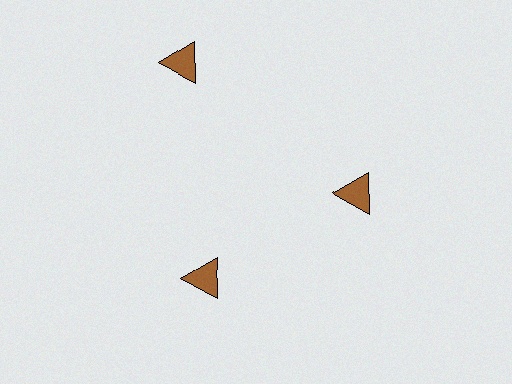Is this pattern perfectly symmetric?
No. The 3 brown triangles are arranged in a ring, but one element near the 11 o'clock position is pushed outward from the center, breaking the 3-fold rotational symmetry.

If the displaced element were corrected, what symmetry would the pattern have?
It would have 3-fold rotational symmetry — the pattern would map onto itself every 120 degrees.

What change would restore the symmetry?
The symmetry would be restored by moving it inward, back onto the ring so that all 3 triangles sit at equal angles and equal distance from the center.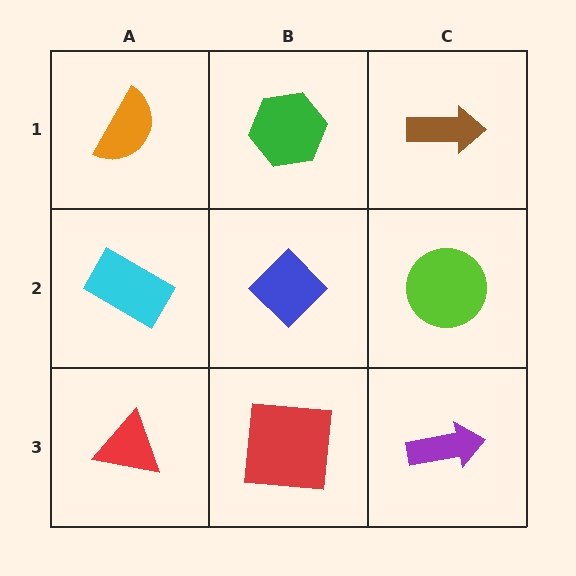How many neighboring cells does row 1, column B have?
3.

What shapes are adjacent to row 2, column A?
An orange semicircle (row 1, column A), a red triangle (row 3, column A), a blue diamond (row 2, column B).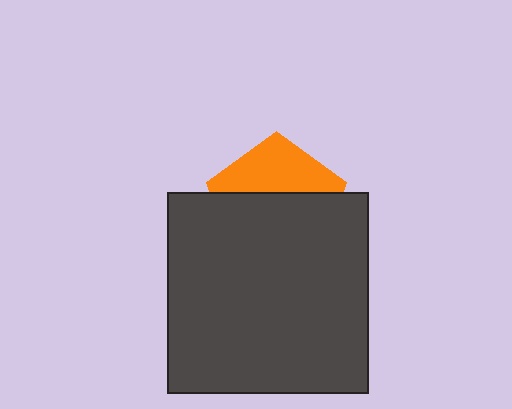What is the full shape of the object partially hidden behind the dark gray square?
The partially hidden object is an orange pentagon.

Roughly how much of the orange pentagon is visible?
A small part of it is visible (roughly 37%).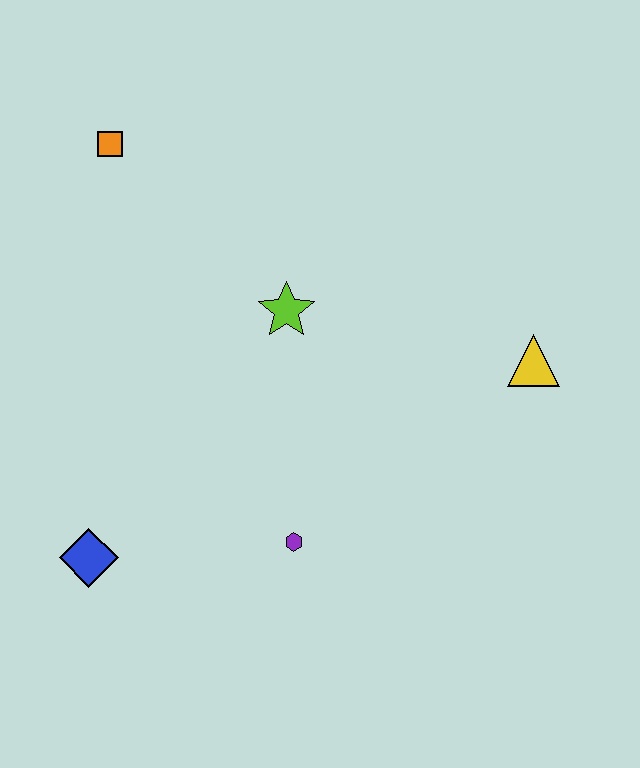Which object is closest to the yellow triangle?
The lime star is closest to the yellow triangle.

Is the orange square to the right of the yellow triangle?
No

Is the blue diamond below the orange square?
Yes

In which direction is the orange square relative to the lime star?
The orange square is to the left of the lime star.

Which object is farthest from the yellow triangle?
The blue diamond is farthest from the yellow triangle.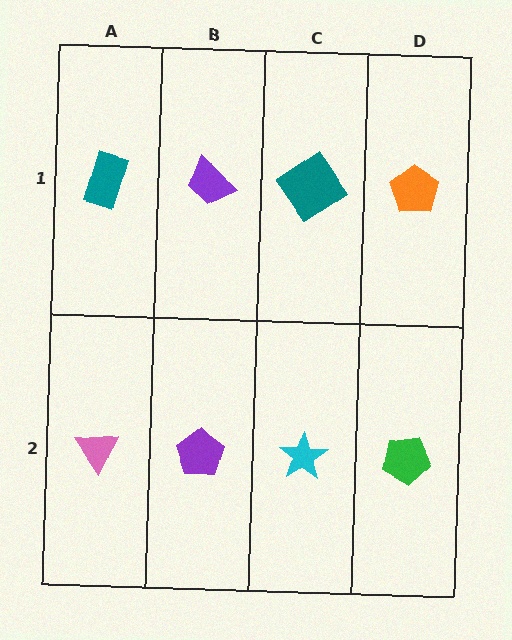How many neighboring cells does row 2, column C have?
3.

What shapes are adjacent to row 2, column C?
A teal diamond (row 1, column C), a purple pentagon (row 2, column B), a green pentagon (row 2, column D).